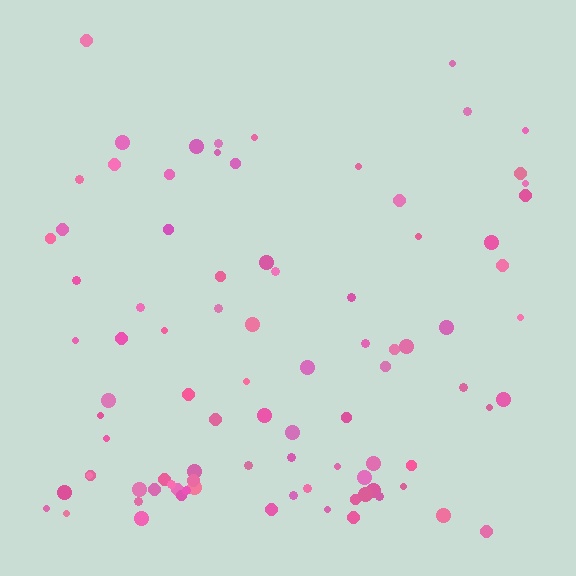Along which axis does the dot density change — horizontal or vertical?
Vertical.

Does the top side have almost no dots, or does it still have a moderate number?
Still a moderate number, just noticeably fewer than the bottom.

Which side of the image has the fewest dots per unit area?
The top.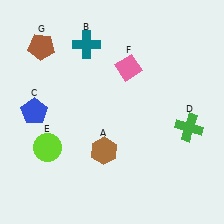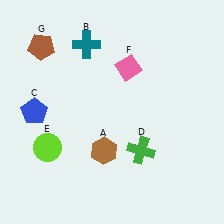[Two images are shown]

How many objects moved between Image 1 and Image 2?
1 object moved between the two images.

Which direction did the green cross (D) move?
The green cross (D) moved left.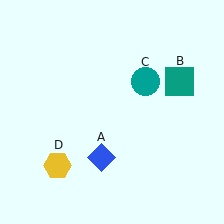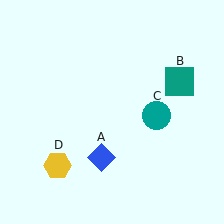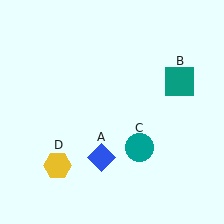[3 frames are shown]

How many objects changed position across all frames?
1 object changed position: teal circle (object C).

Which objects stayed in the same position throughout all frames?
Blue diamond (object A) and teal square (object B) and yellow hexagon (object D) remained stationary.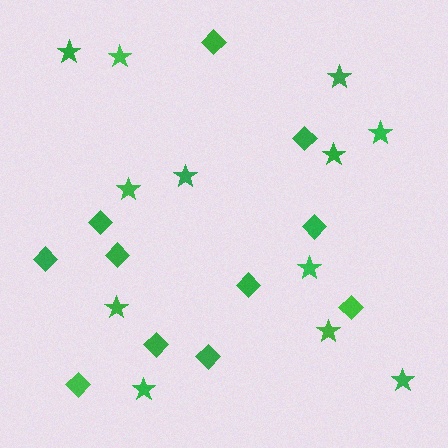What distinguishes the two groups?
There are 2 groups: one group of diamonds (11) and one group of stars (12).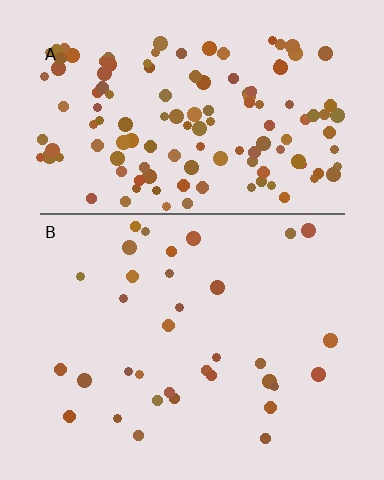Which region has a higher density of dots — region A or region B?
A (the top).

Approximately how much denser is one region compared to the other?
Approximately 3.9× — region A over region B.